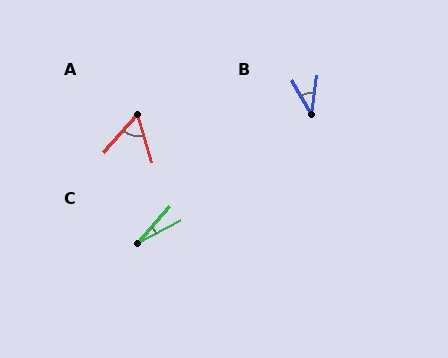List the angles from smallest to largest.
C (21°), B (39°), A (59°).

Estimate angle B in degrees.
Approximately 39 degrees.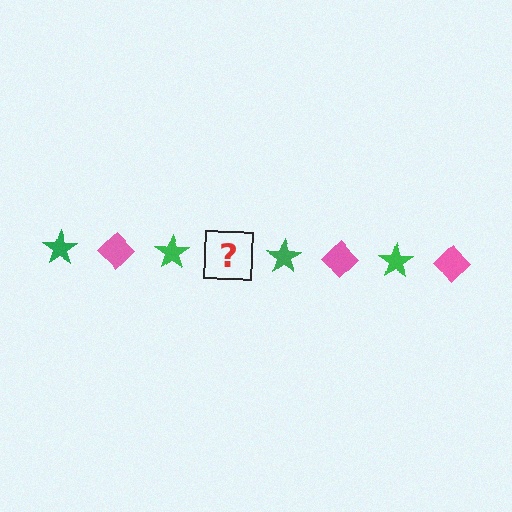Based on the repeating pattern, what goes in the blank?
The blank should be a pink diamond.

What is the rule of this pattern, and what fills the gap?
The rule is that the pattern alternates between green star and pink diamond. The gap should be filled with a pink diamond.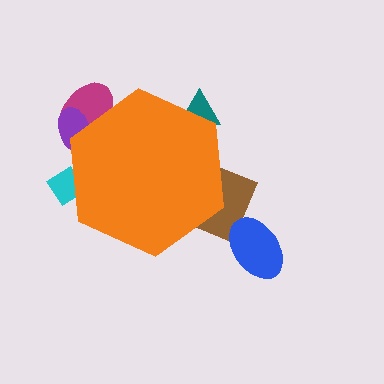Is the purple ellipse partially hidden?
Yes, the purple ellipse is partially hidden behind the orange hexagon.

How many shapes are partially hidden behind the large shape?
5 shapes are partially hidden.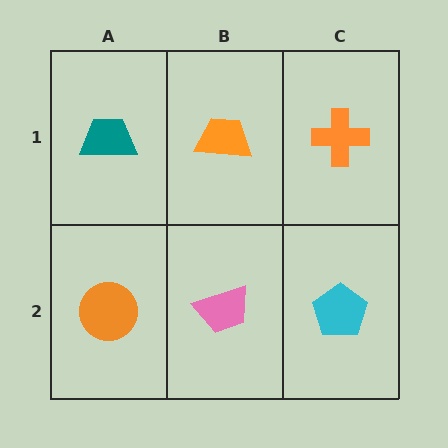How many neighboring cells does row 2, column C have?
2.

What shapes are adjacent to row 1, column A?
An orange circle (row 2, column A), an orange trapezoid (row 1, column B).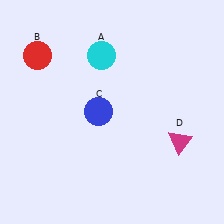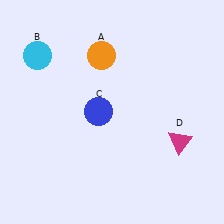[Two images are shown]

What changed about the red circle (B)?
In Image 1, B is red. In Image 2, it changed to cyan.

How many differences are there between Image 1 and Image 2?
There are 2 differences between the two images.